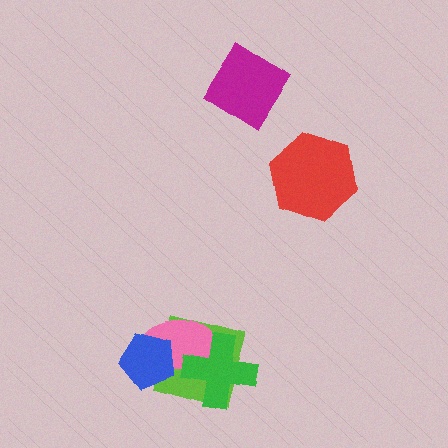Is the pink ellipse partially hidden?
Yes, it is partially covered by another shape.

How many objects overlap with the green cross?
2 objects overlap with the green cross.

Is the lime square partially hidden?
Yes, it is partially covered by another shape.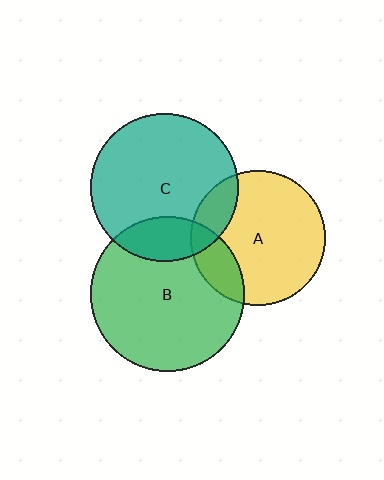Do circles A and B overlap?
Yes.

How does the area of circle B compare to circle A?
Approximately 1.3 times.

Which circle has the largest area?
Circle B (green).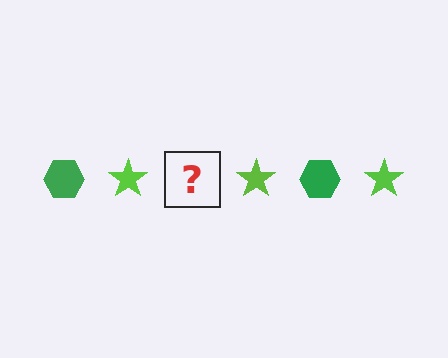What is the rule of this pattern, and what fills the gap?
The rule is that the pattern alternates between green hexagon and lime star. The gap should be filled with a green hexagon.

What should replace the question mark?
The question mark should be replaced with a green hexagon.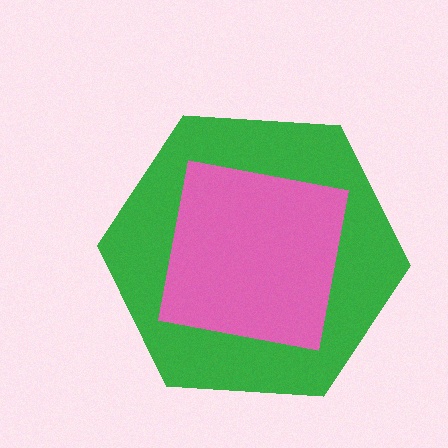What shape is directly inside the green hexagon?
The pink square.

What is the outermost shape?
The green hexagon.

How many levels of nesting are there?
2.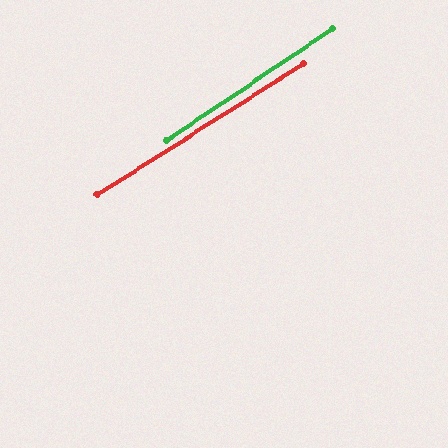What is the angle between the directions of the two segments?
Approximately 1 degree.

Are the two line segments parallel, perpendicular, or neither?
Parallel — their directions differ by only 1.4°.